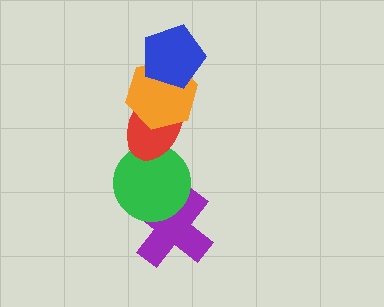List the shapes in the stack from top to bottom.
From top to bottom: the blue pentagon, the orange hexagon, the red ellipse, the green circle, the purple cross.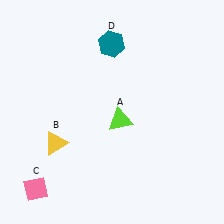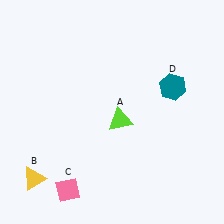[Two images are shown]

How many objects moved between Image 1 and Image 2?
3 objects moved between the two images.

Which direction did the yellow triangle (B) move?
The yellow triangle (B) moved down.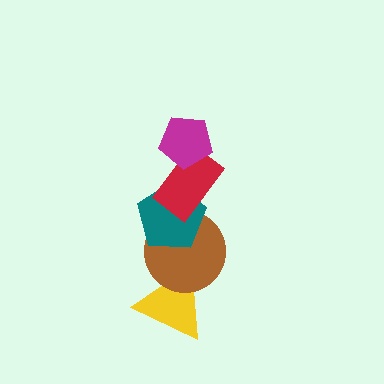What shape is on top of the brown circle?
The teal pentagon is on top of the brown circle.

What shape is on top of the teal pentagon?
The red rectangle is on top of the teal pentagon.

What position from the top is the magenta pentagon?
The magenta pentagon is 1st from the top.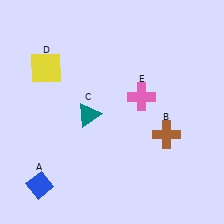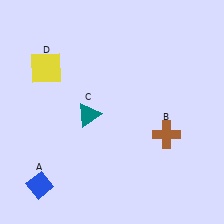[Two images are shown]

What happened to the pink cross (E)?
The pink cross (E) was removed in Image 2. It was in the top-right area of Image 1.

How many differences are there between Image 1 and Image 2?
There is 1 difference between the two images.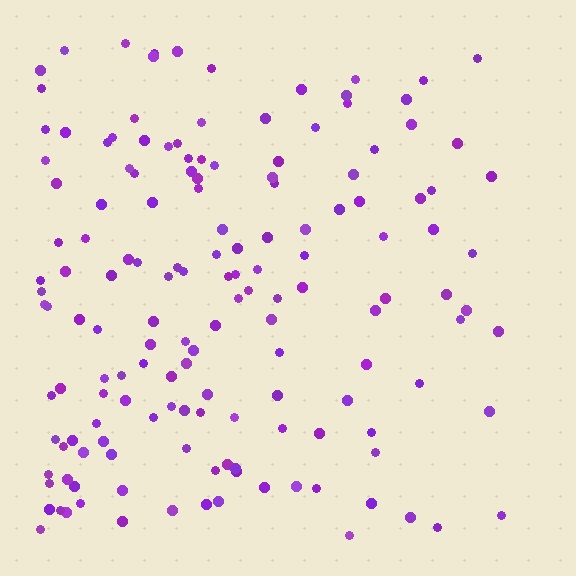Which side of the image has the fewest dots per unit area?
The right.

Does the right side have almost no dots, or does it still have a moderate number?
Still a moderate number, just noticeably fewer than the left.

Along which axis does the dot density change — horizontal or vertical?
Horizontal.